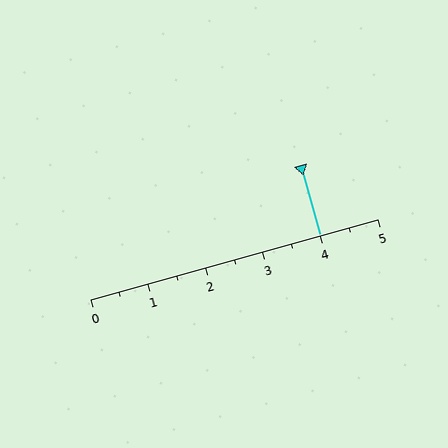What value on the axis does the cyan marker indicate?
The marker indicates approximately 4.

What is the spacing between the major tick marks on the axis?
The major ticks are spaced 1 apart.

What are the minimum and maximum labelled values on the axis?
The axis runs from 0 to 5.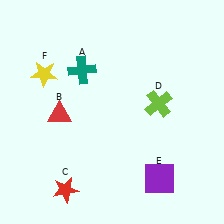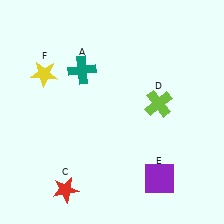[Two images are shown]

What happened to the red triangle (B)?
The red triangle (B) was removed in Image 2. It was in the bottom-left area of Image 1.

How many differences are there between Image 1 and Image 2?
There is 1 difference between the two images.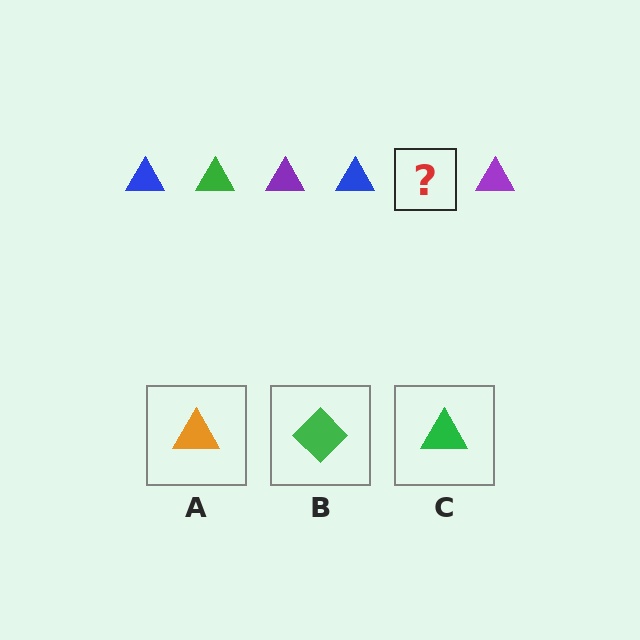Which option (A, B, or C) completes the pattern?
C.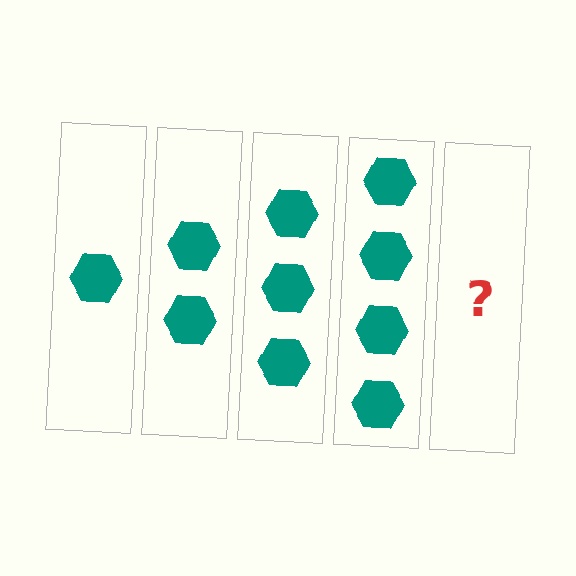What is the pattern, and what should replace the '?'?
The pattern is that each step adds one more hexagon. The '?' should be 5 hexagons.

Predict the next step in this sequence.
The next step is 5 hexagons.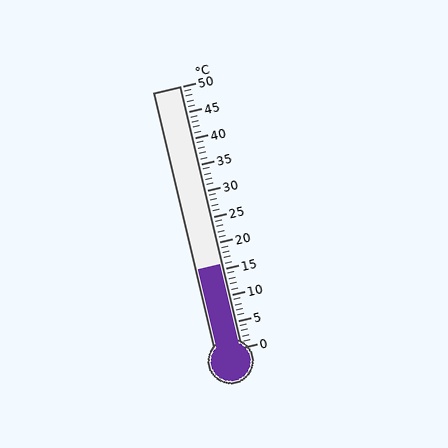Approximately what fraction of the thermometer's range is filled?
The thermometer is filled to approximately 30% of its range.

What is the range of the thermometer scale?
The thermometer scale ranges from 0°C to 50°C.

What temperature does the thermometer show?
The thermometer shows approximately 16°C.